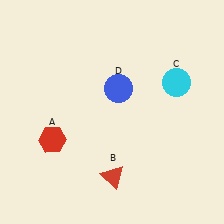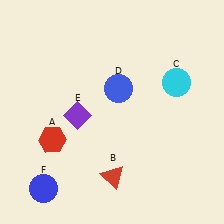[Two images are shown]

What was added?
A purple diamond (E), a blue circle (F) were added in Image 2.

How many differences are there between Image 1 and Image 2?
There are 2 differences between the two images.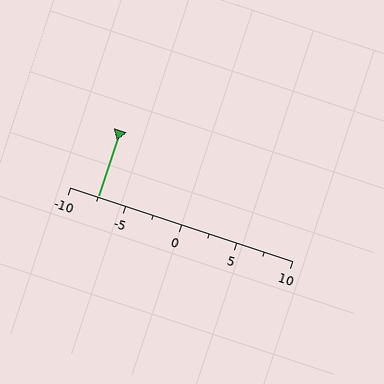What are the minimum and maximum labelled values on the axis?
The axis runs from -10 to 10.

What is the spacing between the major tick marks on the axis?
The major ticks are spaced 5 apart.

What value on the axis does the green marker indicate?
The marker indicates approximately -7.5.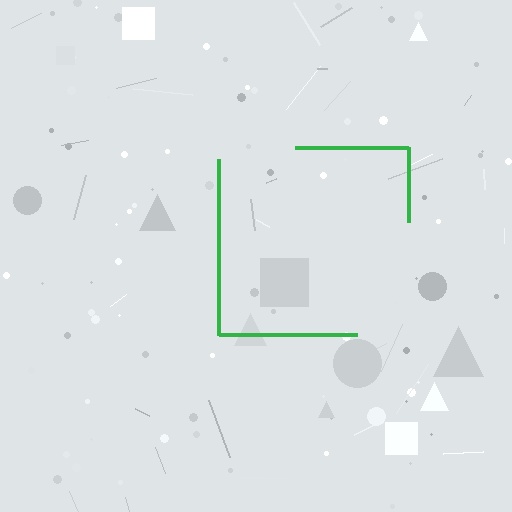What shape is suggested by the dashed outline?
The dashed outline suggests a square.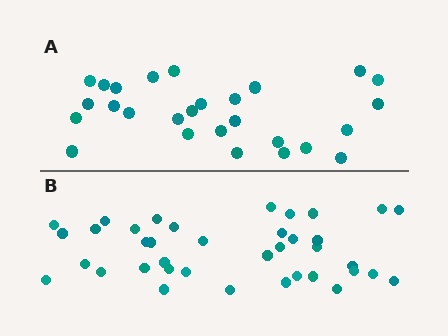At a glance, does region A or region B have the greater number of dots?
Region B (the bottom region) has more dots.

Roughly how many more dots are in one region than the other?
Region B has roughly 12 or so more dots than region A.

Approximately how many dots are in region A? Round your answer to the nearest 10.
About 30 dots. (The exact count is 27, which rounds to 30.)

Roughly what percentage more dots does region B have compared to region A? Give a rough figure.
About 40% more.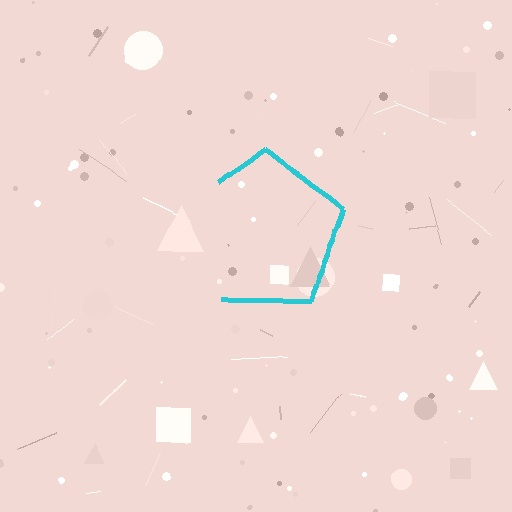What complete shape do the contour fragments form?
The contour fragments form a pentagon.